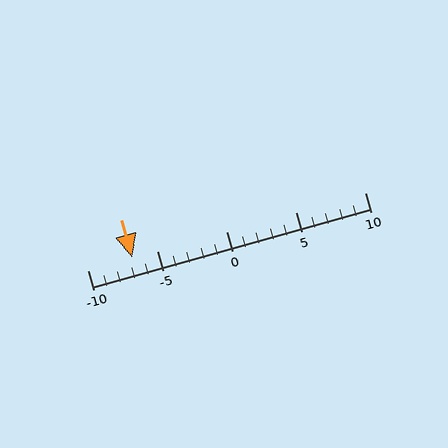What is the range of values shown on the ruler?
The ruler shows values from -10 to 10.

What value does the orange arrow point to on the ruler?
The orange arrow points to approximately -7.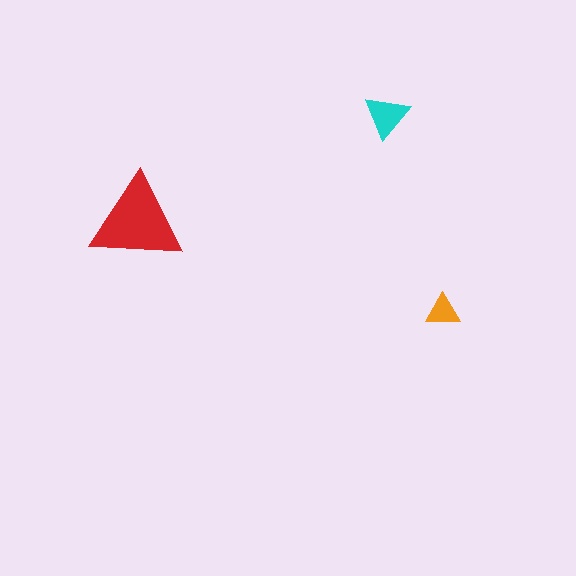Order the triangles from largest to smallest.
the red one, the cyan one, the orange one.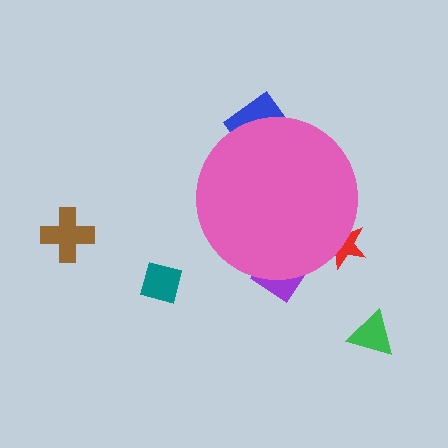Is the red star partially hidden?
Yes, the red star is partially hidden behind the pink circle.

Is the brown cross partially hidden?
No, the brown cross is fully visible.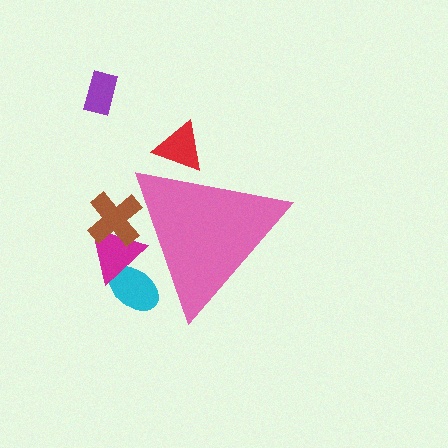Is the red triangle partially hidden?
Yes, the red triangle is partially hidden behind the pink triangle.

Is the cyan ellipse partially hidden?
Yes, the cyan ellipse is partially hidden behind the pink triangle.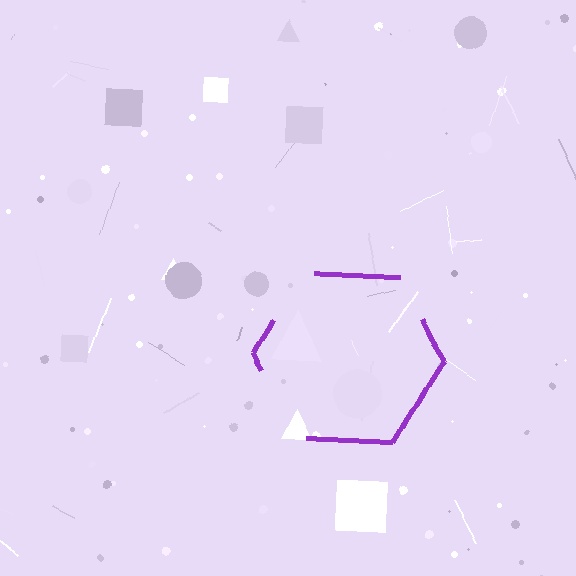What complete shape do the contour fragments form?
The contour fragments form a hexagon.